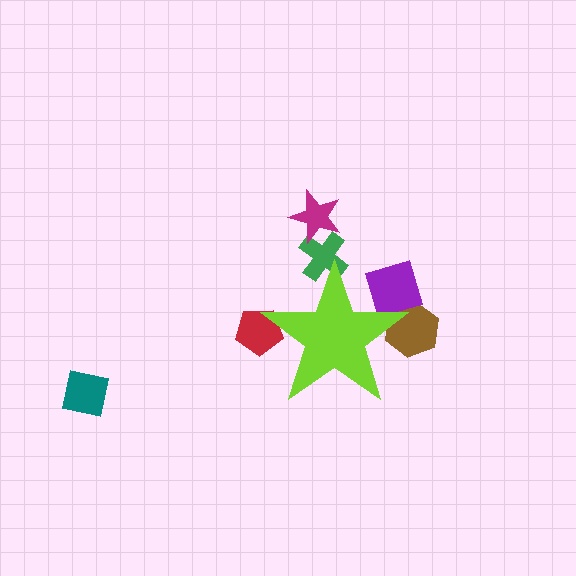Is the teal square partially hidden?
No, the teal square is fully visible.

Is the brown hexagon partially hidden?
Yes, the brown hexagon is partially hidden behind the lime star.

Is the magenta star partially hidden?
No, the magenta star is fully visible.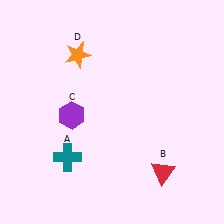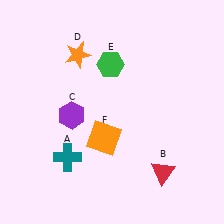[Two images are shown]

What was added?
A green hexagon (E), an orange square (F) were added in Image 2.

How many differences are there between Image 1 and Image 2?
There are 2 differences between the two images.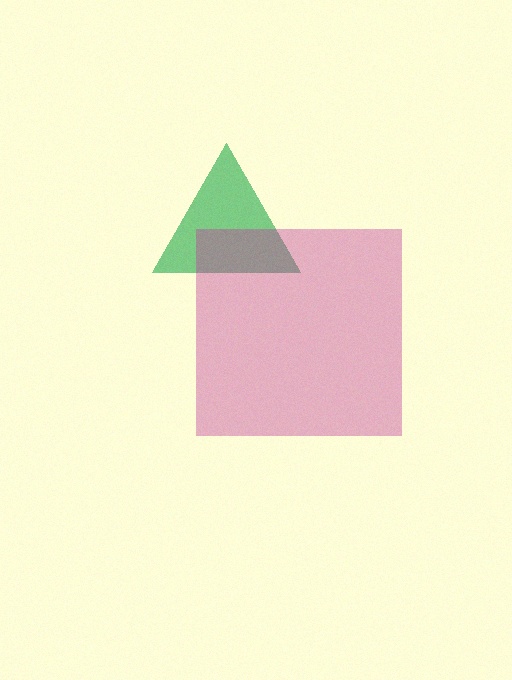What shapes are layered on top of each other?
The layered shapes are: a green triangle, a magenta square.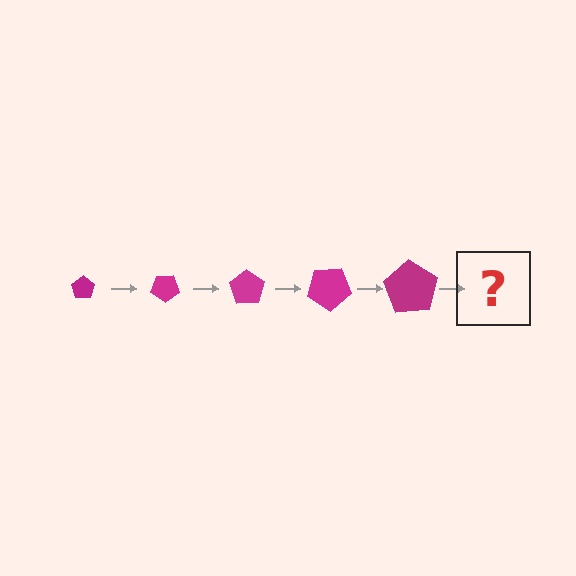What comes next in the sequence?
The next element should be a pentagon, larger than the previous one and rotated 175 degrees from the start.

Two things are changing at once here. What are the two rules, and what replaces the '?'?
The two rules are that the pentagon grows larger each step and it rotates 35 degrees each step. The '?' should be a pentagon, larger than the previous one and rotated 175 degrees from the start.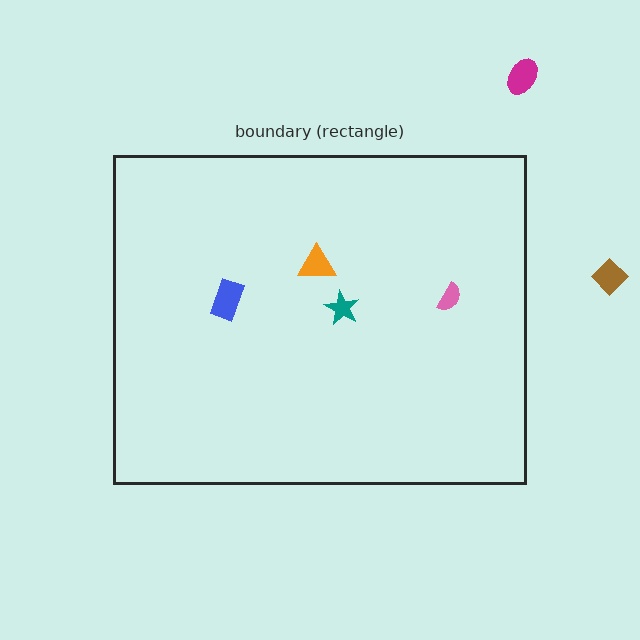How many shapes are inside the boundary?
4 inside, 2 outside.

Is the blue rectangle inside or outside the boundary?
Inside.